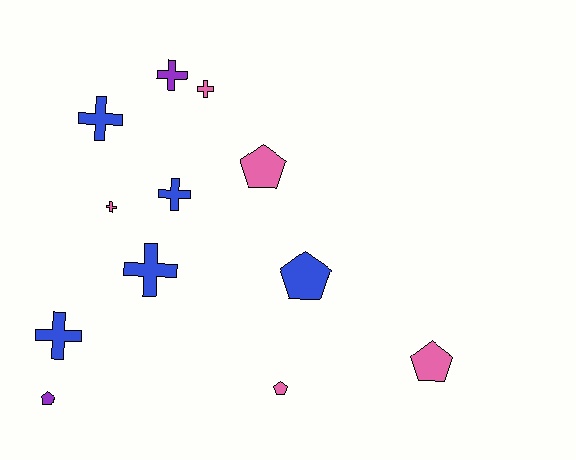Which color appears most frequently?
Blue, with 5 objects.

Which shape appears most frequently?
Cross, with 7 objects.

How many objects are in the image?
There are 12 objects.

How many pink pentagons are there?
There are 3 pink pentagons.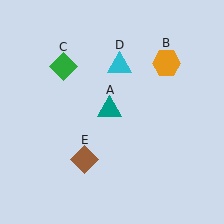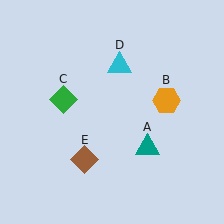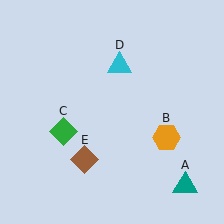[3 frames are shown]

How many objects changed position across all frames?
3 objects changed position: teal triangle (object A), orange hexagon (object B), green diamond (object C).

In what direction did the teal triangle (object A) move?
The teal triangle (object A) moved down and to the right.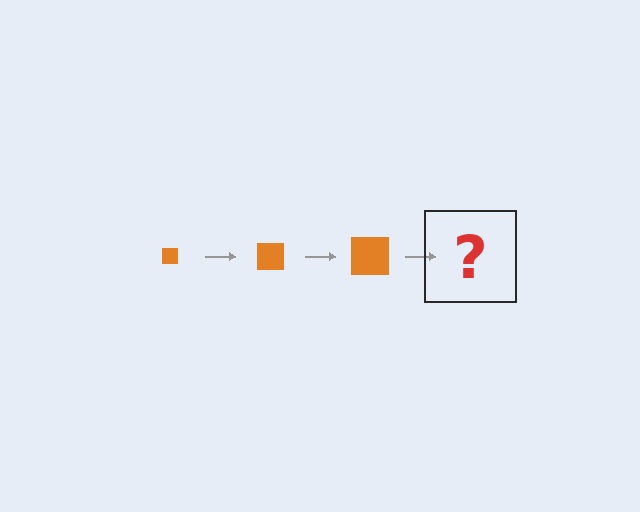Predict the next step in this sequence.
The next step is an orange square, larger than the previous one.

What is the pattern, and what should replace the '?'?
The pattern is that the square gets progressively larger each step. The '?' should be an orange square, larger than the previous one.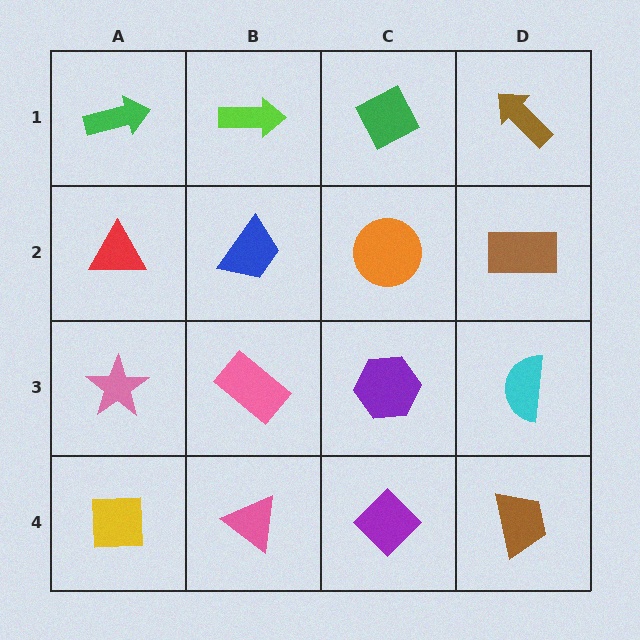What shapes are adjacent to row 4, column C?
A purple hexagon (row 3, column C), a pink triangle (row 4, column B), a brown trapezoid (row 4, column D).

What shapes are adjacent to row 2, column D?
A brown arrow (row 1, column D), a cyan semicircle (row 3, column D), an orange circle (row 2, column C).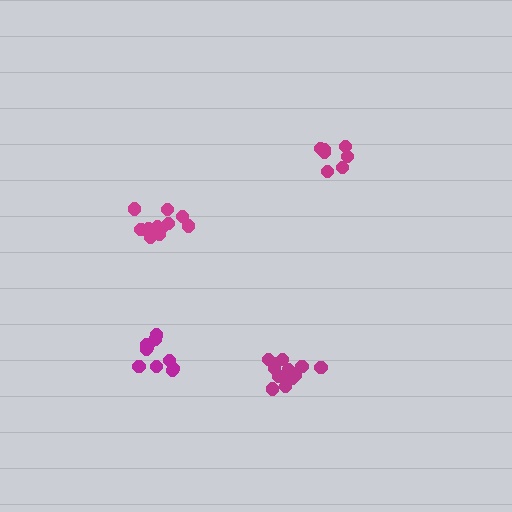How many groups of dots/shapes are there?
There are 4 groups.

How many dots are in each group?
Group 1: 11 dots, Group 2: 13 dots, Group 3: 12 dots, Group 4: 7 dots (43 total).